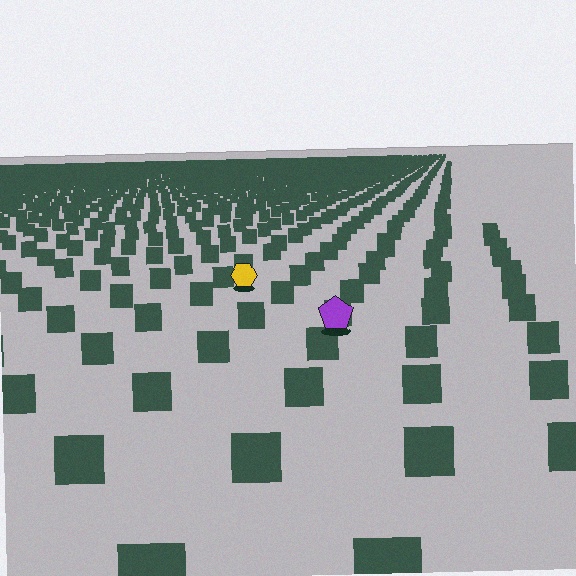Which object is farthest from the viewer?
The yellow hexagon is farthest from the viewer. It appears smaller and the ground texture around it is denser.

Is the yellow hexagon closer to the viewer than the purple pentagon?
No. The purple pentagon is closer — you can tell from the texture gradient: the ground texture is coarser near it.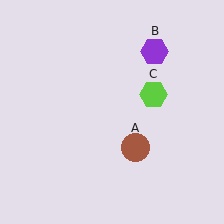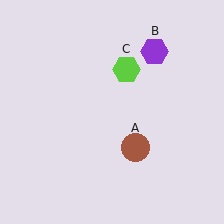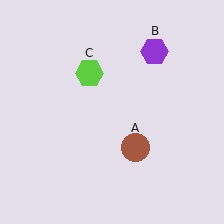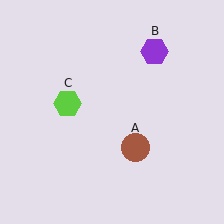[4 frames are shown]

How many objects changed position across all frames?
1 object changed position: lime hexagon (object C).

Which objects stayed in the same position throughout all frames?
Brown circle (object A) and purple hexagon (object B) remained stationary.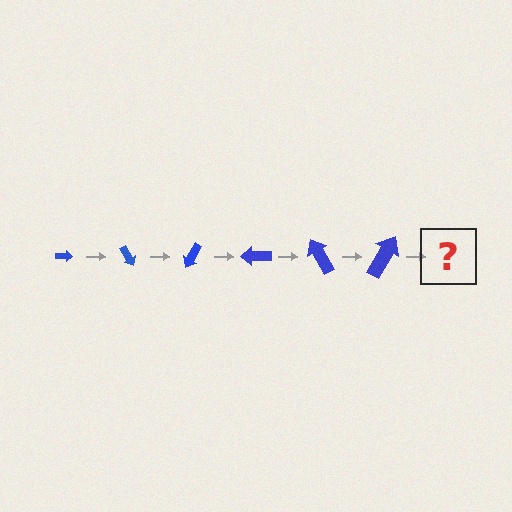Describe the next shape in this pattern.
It should be an arrow, larger than the previous one and rotated 360 degrees from the start.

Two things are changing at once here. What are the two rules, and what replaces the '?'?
The two rules are that the arrow grows larger each step and it rotates 60 degrees each step. The '?' should be an arrow, larger than the previous one and rotated 360 degrees from the start.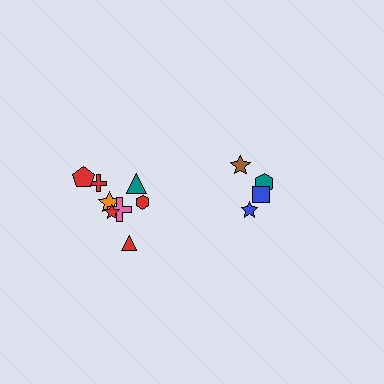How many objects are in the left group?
There are 8 objects.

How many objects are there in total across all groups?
There are 12 objects.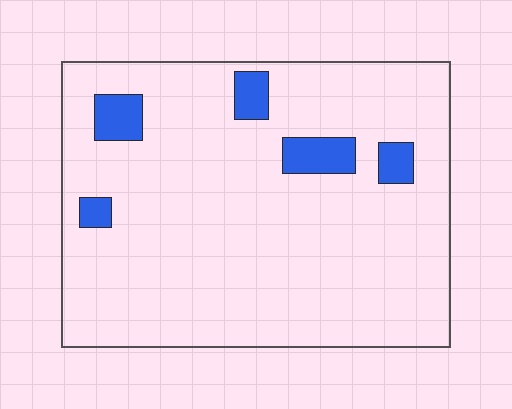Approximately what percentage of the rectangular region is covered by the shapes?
Approximately 10%.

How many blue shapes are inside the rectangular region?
5.